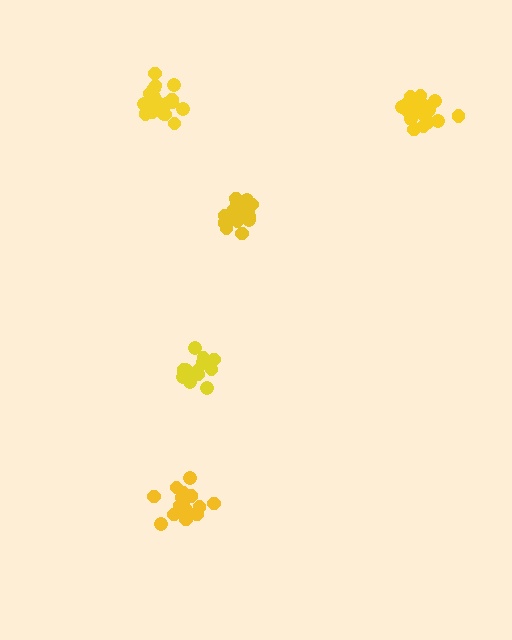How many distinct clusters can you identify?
There are 5 distinct clusters.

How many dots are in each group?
Group 1: 17 dots, Group 2: 15 dots, Group 3: 18 dots, Group 4: 18 dots, Group 5: 21 dots (89 total).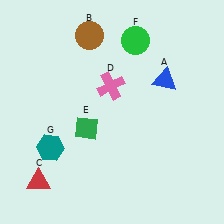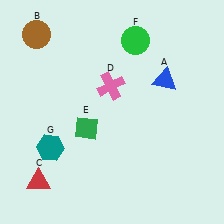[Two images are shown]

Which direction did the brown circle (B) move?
The brown circle (B) moved left.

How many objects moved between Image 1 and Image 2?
1 object moved between the two images.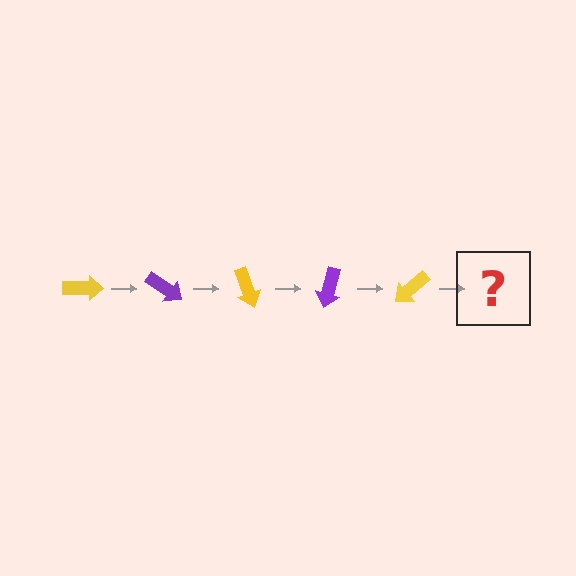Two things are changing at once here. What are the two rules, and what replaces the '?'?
The two rules are that it rotates 35 degrees each step and the color cycles through yellow and purple. The '?' should be a purple arrow, rotated 175 degrees from the start.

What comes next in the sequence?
The next element should be a purple arrow, rotated 175 degrees from the start.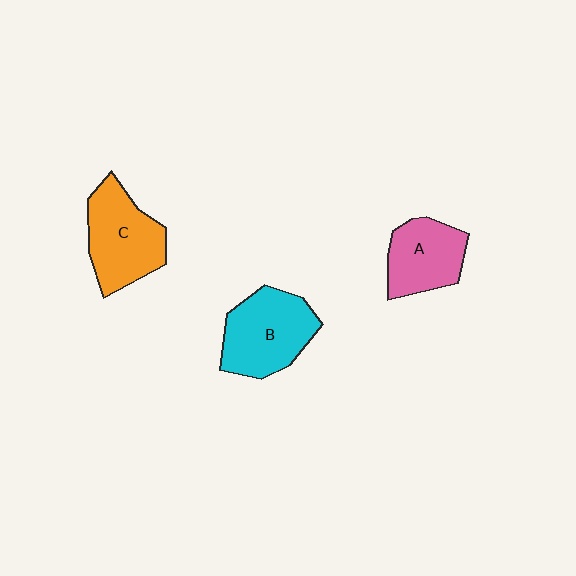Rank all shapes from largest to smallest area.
From largest to smallest: B (cyan), C (orange), A (pink).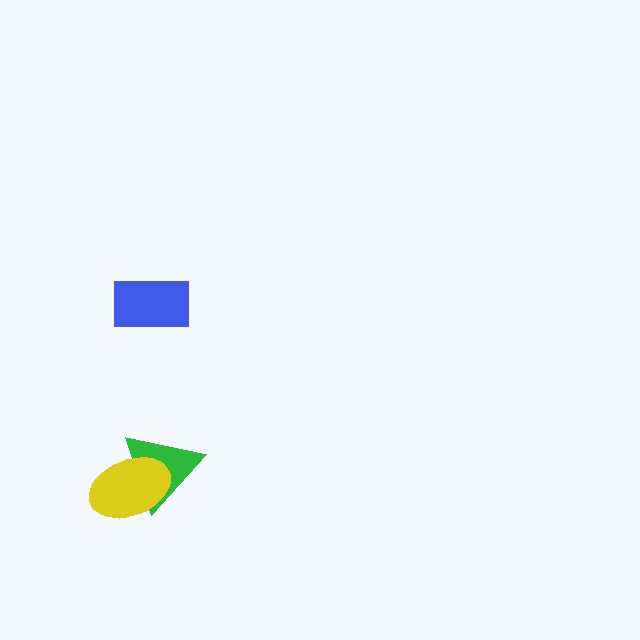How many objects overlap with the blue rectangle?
0 objects overlap with the blue rectangle.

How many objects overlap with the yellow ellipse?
1 object overlaps with the yellow ellipse.